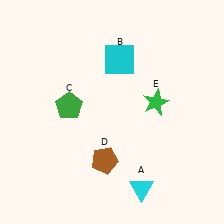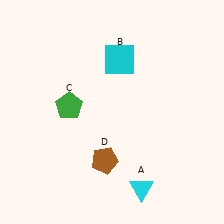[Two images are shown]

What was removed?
The green star (E) was removed in Image 2.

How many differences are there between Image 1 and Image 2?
There is 1 difference between the two images.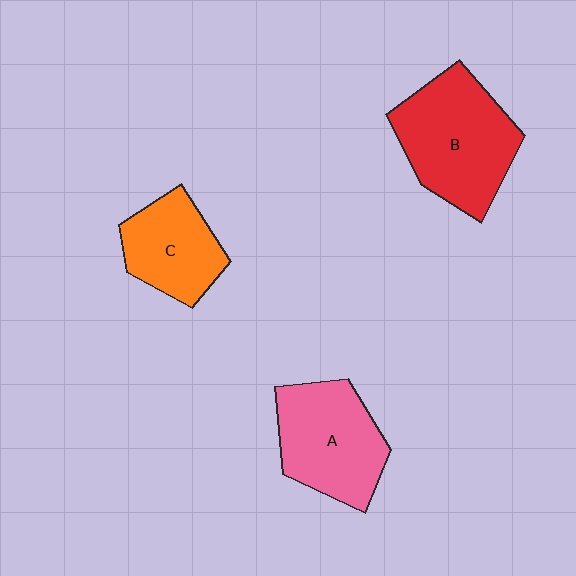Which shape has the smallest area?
Shape C (orange).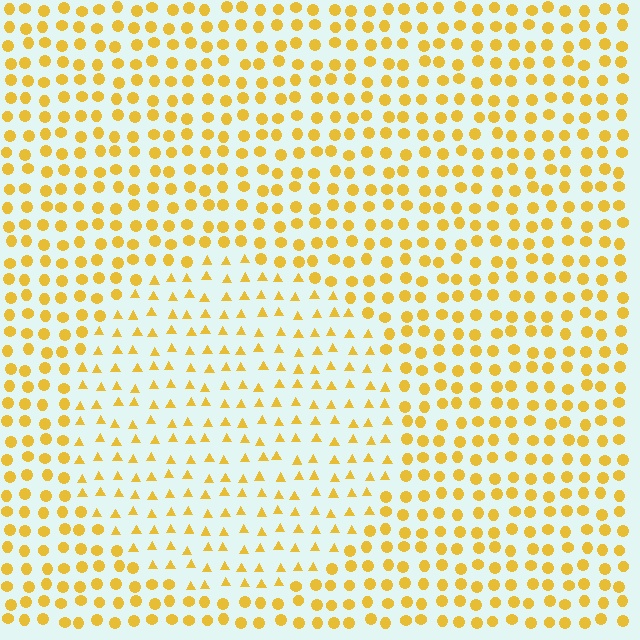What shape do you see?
I see a circle.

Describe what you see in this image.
The image is filled with small yellow elements arranged in a uniform grid. A circle-shaped region contains triangles, while the surrounding area contains circles. The boundary is defined purely by the change in element shape.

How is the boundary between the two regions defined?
The boundary is defined by a change in element shape: triangles inside vs. circles outside. All elements share the same color and spacing.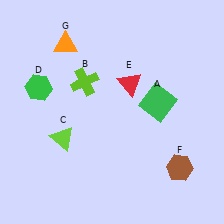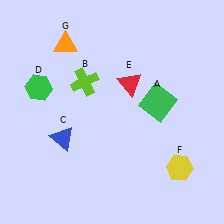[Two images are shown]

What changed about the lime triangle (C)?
In Image 1, C is lime. In Image 2, it changed to blue.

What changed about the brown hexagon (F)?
In Image 1, F is brown. In Image 2, it changed to yellow.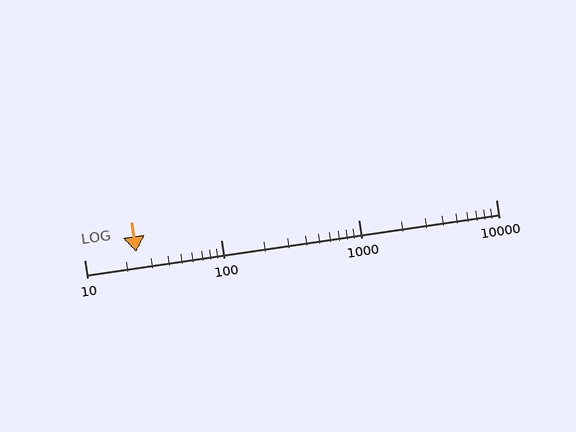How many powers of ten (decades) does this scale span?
The scale spans 3 decades, from 10 to 10000.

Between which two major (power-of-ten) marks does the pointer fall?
The pointer is between 10 and 100.